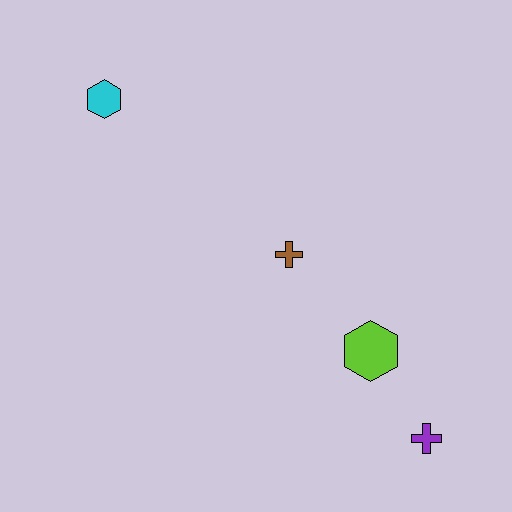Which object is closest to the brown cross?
The lime hexagon is closest to the brown cross.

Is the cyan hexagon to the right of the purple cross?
No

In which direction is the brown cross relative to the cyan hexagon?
The brown cross is to the right of the cyan hexagon.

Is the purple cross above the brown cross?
No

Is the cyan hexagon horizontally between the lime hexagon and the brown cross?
No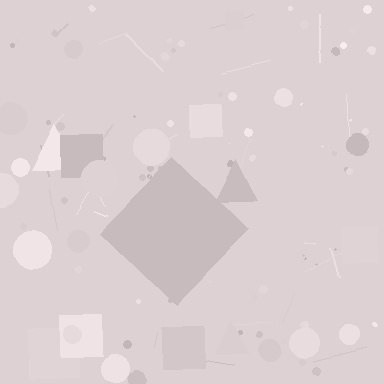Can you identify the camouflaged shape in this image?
The camouflaged shape is a diamond.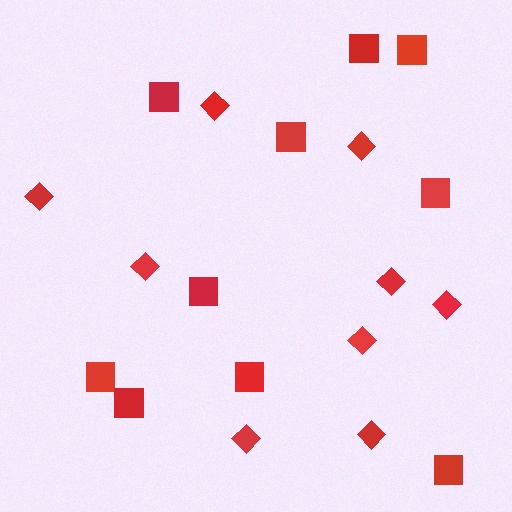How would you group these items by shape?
There are 2 groups: one group of diamonds (9) and one group of squares (10).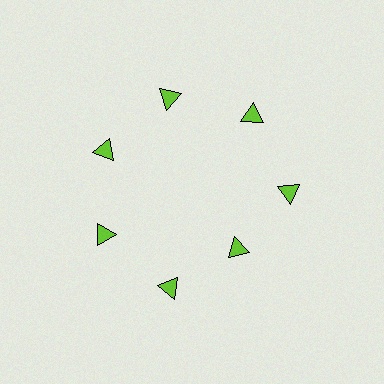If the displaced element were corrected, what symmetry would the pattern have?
It would have 7-fold rotational symmetry — the pattern would map onto itself every 51 degrees.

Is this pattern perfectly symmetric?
No. The 7 lime triangles are arranged in a ring, but one element near the 5 o'clock position is pulled inward toward the center, breaking the 7-fold rotational symmetry.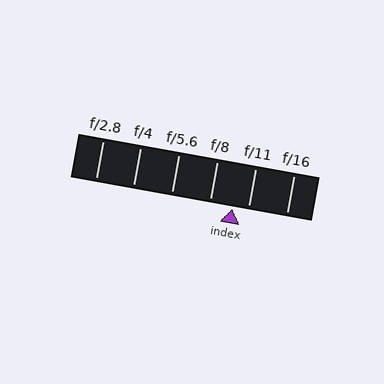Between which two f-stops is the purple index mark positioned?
The index mark is between f/8 and f/11.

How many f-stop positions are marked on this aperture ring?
There are 6 f-stop positions marked.